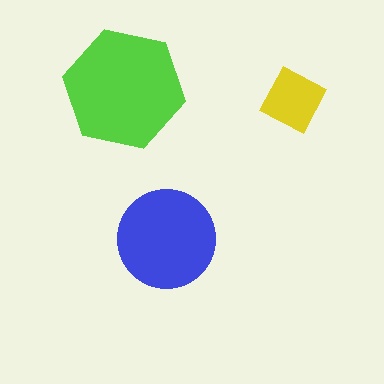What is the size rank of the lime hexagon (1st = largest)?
1st.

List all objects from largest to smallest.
The lime hexagon, the blue circle, the yellow square.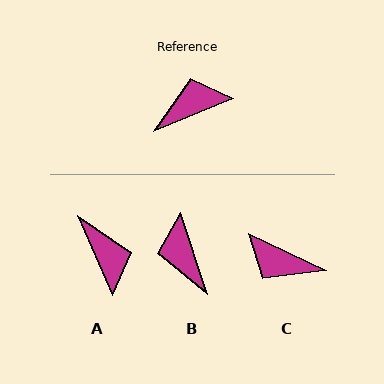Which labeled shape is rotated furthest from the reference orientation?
C, about 132 degrees away.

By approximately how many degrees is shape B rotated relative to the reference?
Approximately 86 degrees counter-clockwise.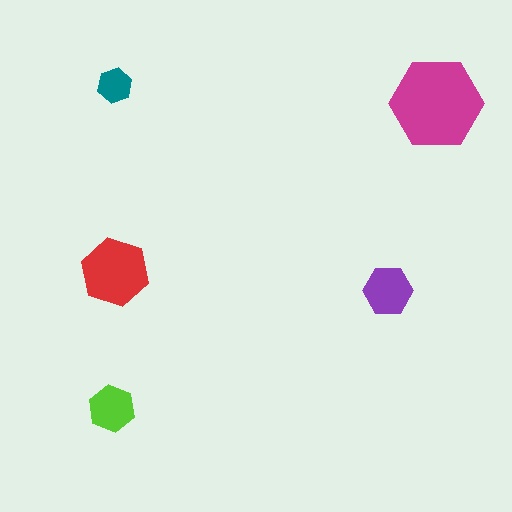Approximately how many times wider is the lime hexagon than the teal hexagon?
About 1.5 times wider.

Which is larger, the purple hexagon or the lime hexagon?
The purple one.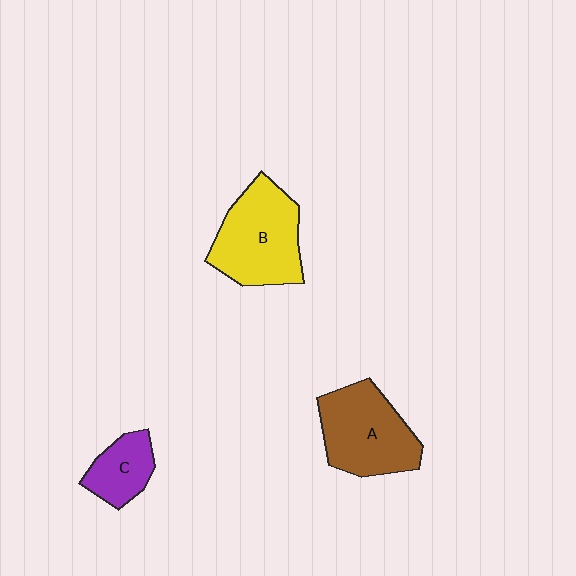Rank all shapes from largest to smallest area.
From largest to smallest: B (yellow), A (brown), C (purple).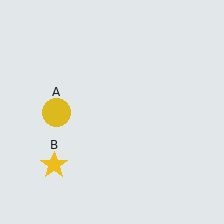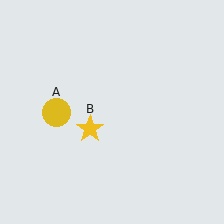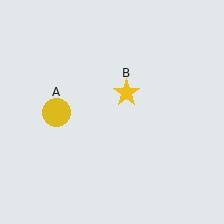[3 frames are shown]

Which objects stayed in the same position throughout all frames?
Yellow circle (object A) remained stationary.